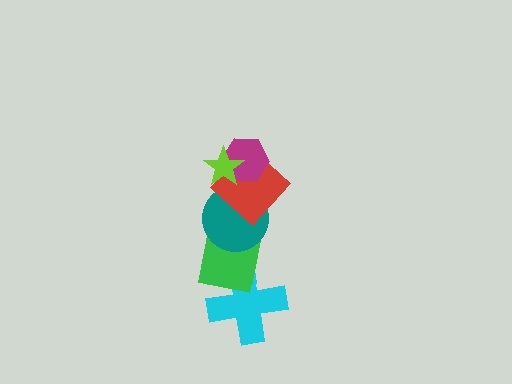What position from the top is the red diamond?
The red diamond is 3rd from the top.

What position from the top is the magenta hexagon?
The magenta hexagon is 2nd from the top.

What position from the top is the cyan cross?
The cyan cross is 6th from the top.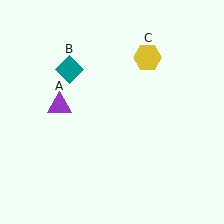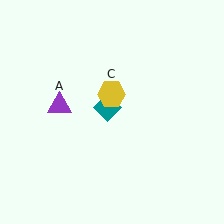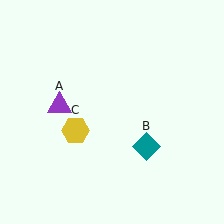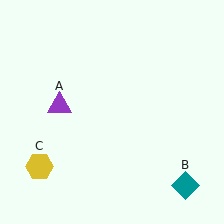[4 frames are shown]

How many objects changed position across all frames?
2 objects changed position: teal diamond (object B), yellow hexagon (object C).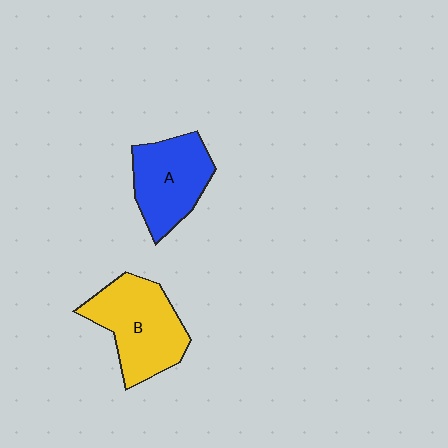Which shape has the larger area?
Shape B (yellow).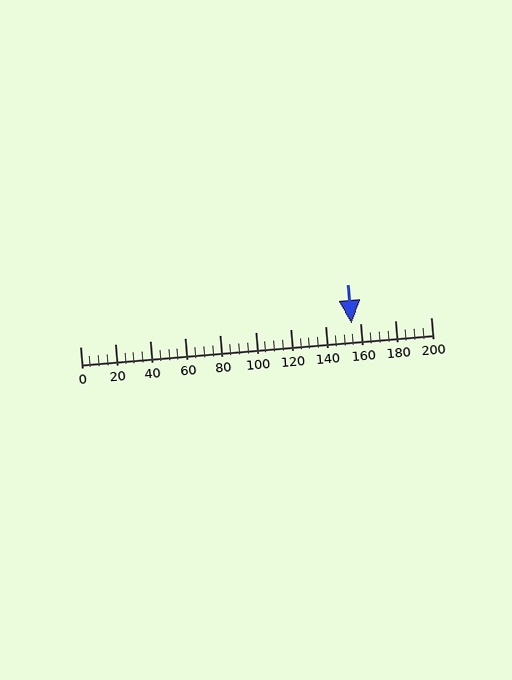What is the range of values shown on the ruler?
The ruler shows values from 0 to 200.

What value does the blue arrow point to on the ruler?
The blue arrow points to approximately 155.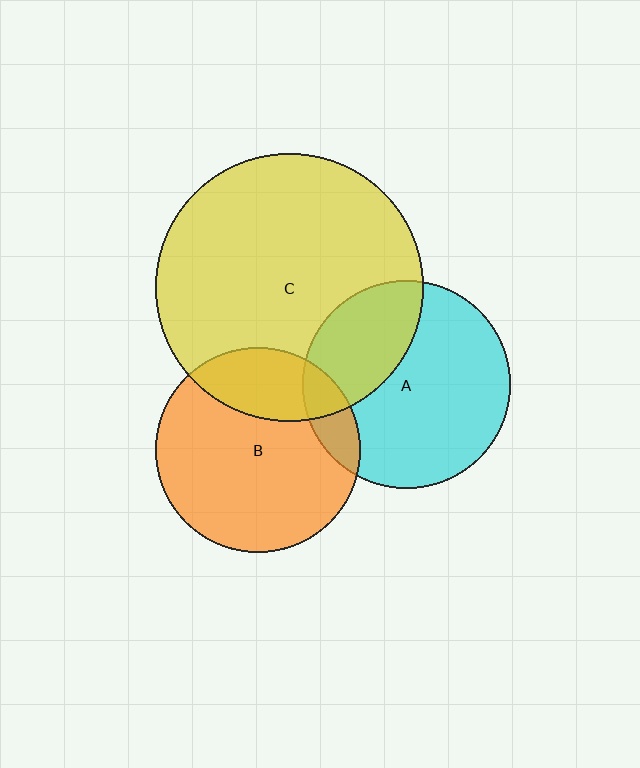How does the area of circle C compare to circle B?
Approximately 1.7 times.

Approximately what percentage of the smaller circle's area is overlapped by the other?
Approximately 30%.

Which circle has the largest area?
Circle C (yellow).